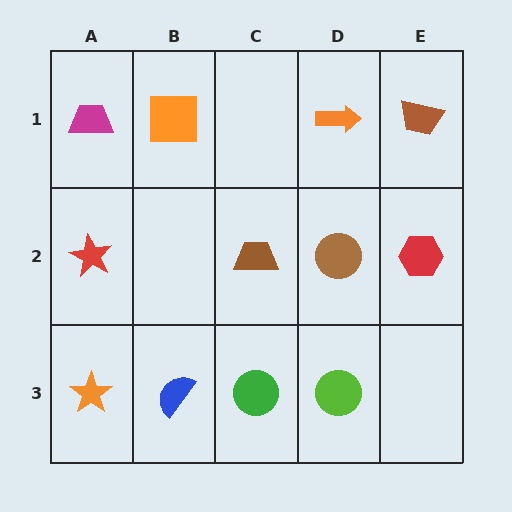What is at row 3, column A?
An orange star.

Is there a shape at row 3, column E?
No, that cell is empty.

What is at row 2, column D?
A brown circle.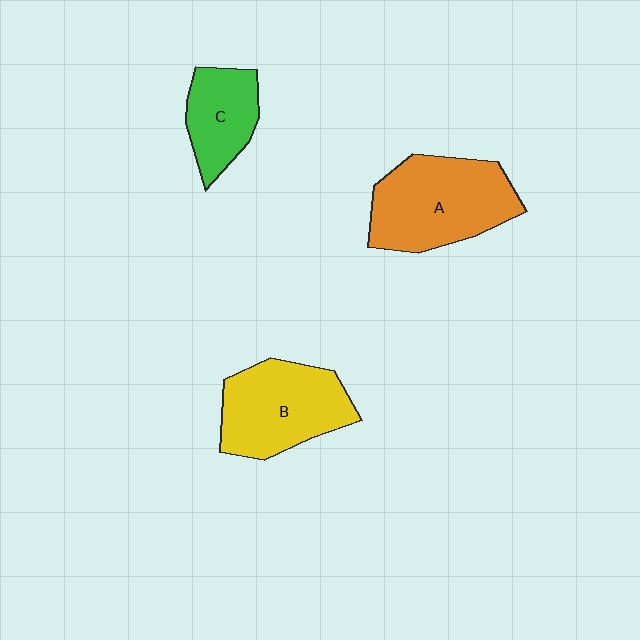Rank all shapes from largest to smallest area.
From largest to smallest: A (orange), B (yellow), C (green).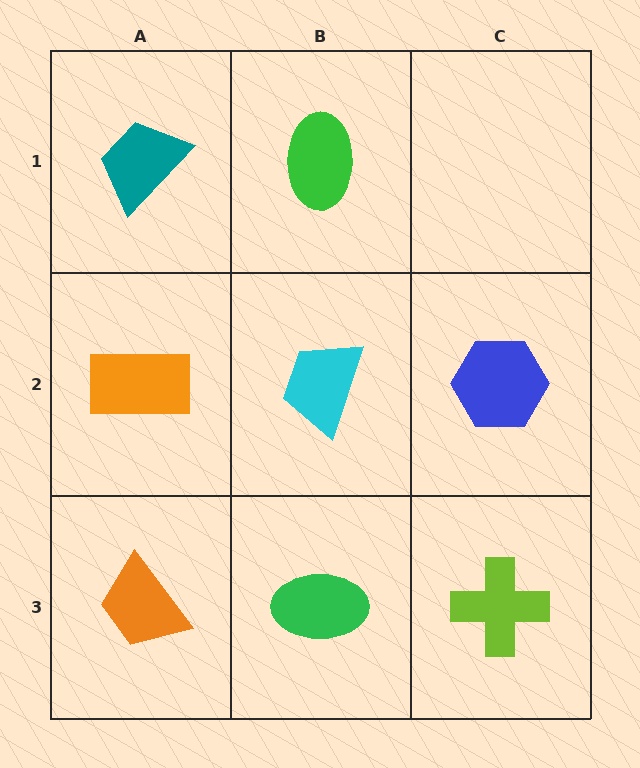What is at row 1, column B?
A green ellipse.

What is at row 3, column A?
An orange trapezoid.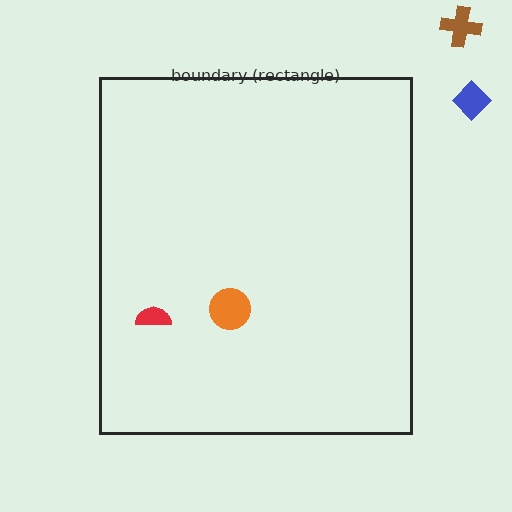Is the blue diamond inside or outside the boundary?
Outside.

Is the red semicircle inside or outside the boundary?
Inside.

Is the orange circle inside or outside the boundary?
Inside.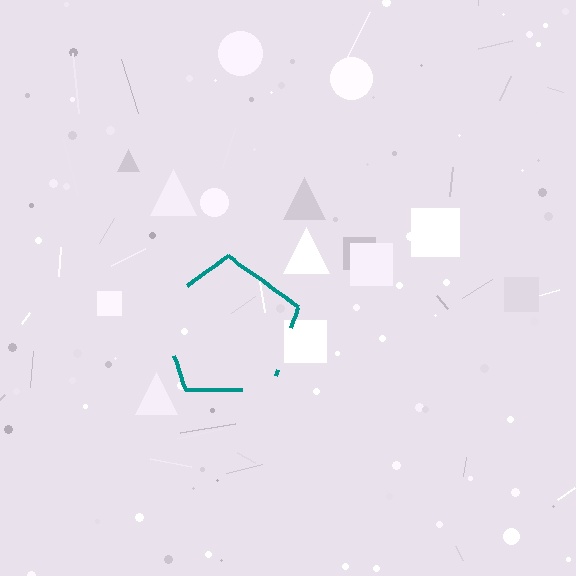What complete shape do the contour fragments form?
The contour fragments form a pentagon.